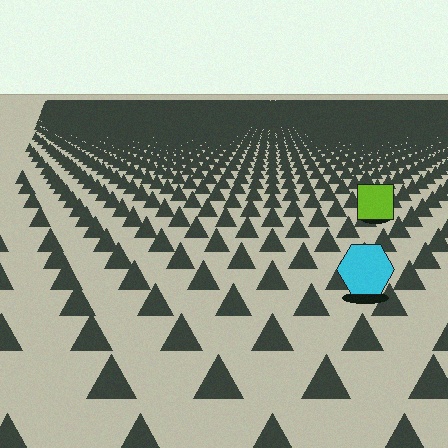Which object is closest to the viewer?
The cyan hexagon is closest. The texture marks near it are larger and more spread out.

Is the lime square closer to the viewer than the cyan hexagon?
No. The cyan hexagon is closer — you can tell from the texture gradient: the ground texture is coarser near it.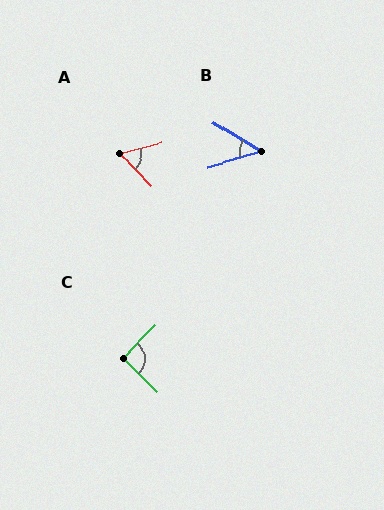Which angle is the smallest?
B, at approximately 47 degrees.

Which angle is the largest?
C, at approximately 90 degrees.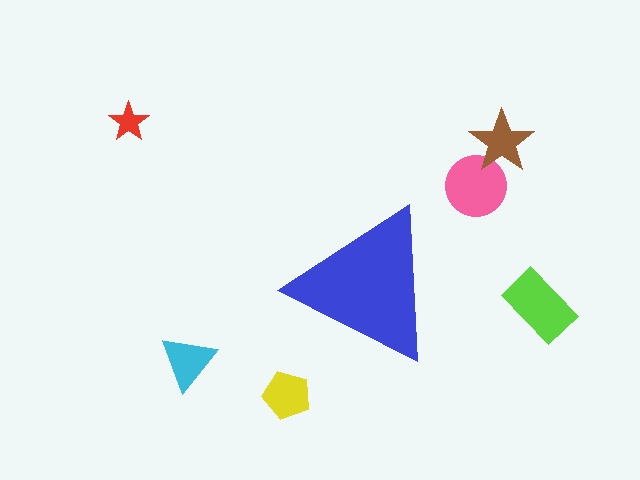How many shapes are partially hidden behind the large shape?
0 shapes are partially hidden.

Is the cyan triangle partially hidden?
No, the cyan triangle is fully visible.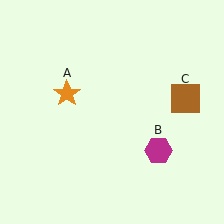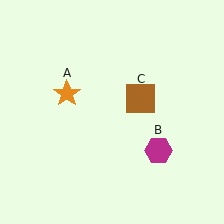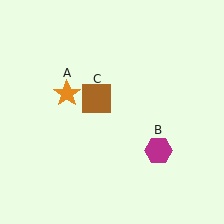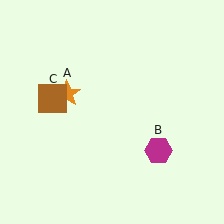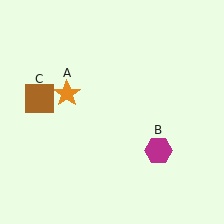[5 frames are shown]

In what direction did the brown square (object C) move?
The brown square (object C) moved left.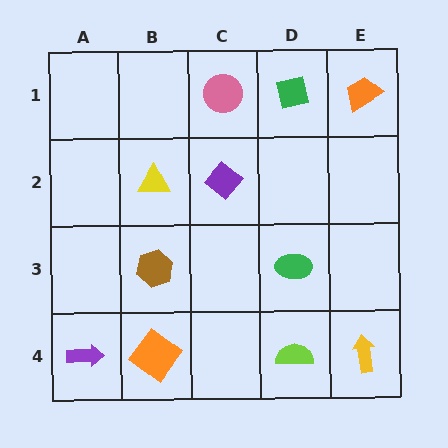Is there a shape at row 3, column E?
No, that cell is empty.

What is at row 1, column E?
An orange trapezoid.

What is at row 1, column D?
A green square.